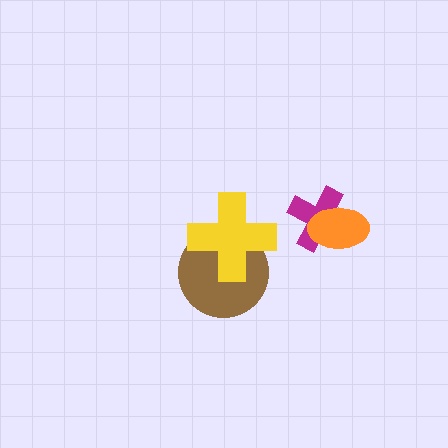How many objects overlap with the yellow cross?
1 object overlaps with the yellow cross.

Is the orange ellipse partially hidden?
No, no other shape covers it.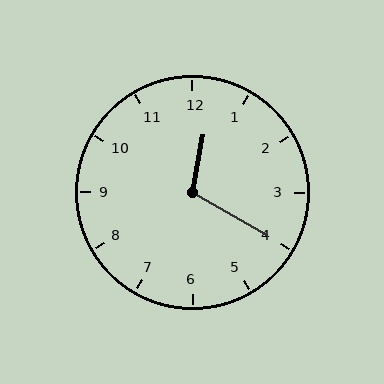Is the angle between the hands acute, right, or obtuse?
It is obtuse.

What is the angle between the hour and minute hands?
Approximately 110 degrees.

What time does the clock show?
12:20.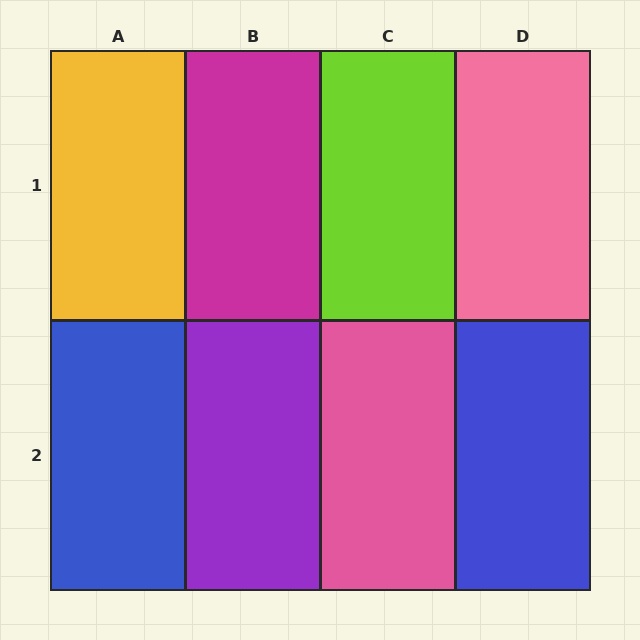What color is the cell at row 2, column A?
Blue.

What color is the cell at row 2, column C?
Pink.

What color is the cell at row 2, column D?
Blue.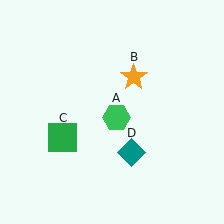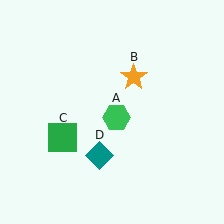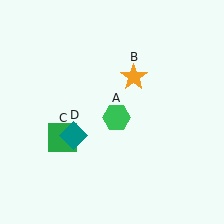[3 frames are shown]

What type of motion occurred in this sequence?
The teal diamond (object D) rotated clockwise around the center of the scene.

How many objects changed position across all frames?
1 object changed position: teal diamond (object D).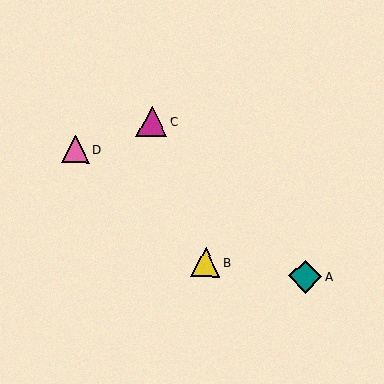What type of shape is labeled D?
Shape D is a pink triangle.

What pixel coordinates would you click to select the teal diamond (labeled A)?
Click at (305, 277) to select the teal diamond A.